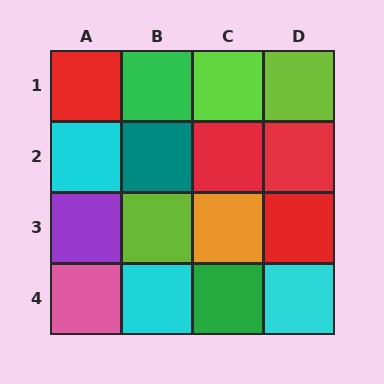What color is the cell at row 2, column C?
Red.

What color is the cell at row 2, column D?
Red.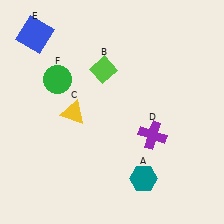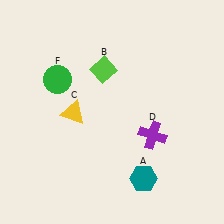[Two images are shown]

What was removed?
The blue square (E) was removed in Image 2.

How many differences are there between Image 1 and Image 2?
There is 1 difference between the two images.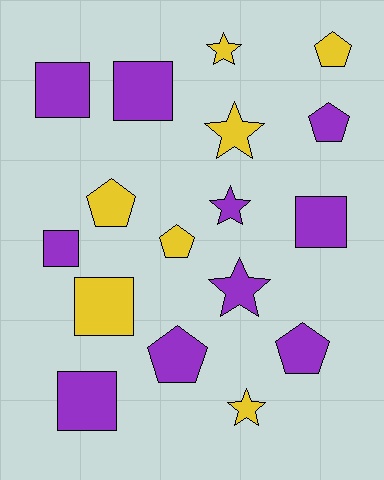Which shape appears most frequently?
Square, with 6 objects.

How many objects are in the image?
There are 17 objects.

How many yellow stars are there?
There are 3 yellow stars.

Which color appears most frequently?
Purple, with 10 objects.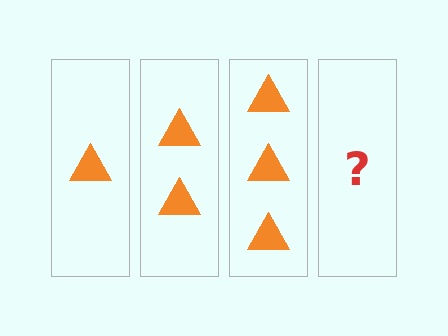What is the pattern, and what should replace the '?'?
The pattern is that each step adds one more triangle. The '?' should be 4 triangles.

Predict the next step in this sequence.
The next step is 4 triangles.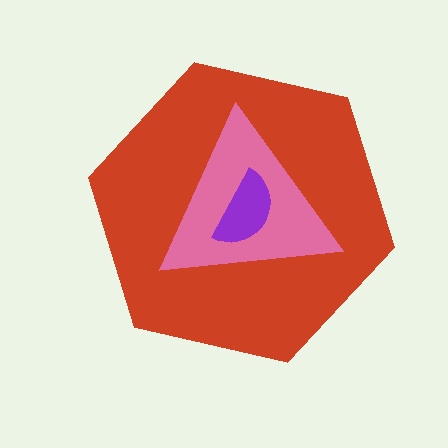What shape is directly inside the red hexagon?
The pink triangle.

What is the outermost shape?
The red hexagon.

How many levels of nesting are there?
3.